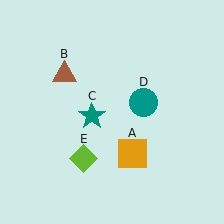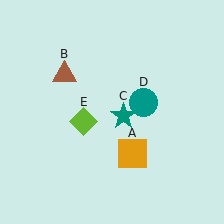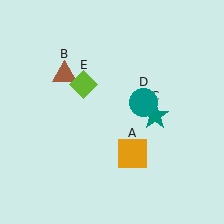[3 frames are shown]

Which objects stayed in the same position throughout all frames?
Orange square (object A) and brown triangle (object B) and teal circle (object D) remained stationary.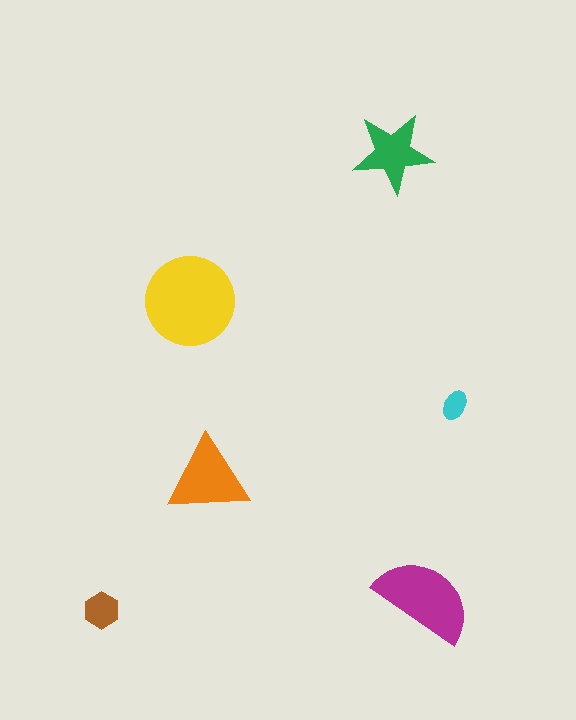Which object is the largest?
The yellow circle.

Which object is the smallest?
The cyan ellipse.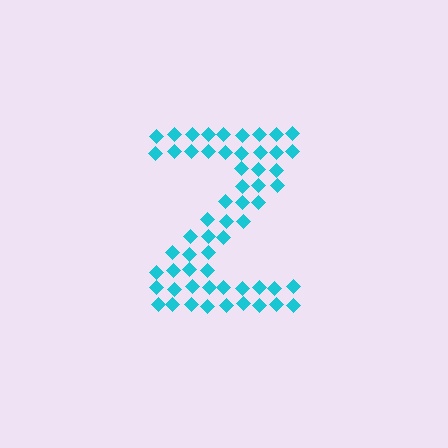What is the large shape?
The large shape is the letter Z.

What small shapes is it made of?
It is made of small diamonds.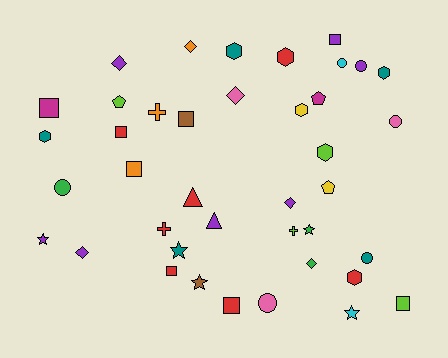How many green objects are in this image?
There are 3 green objects.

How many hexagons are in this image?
There are 7 hexagons.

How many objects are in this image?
There are 40 objects.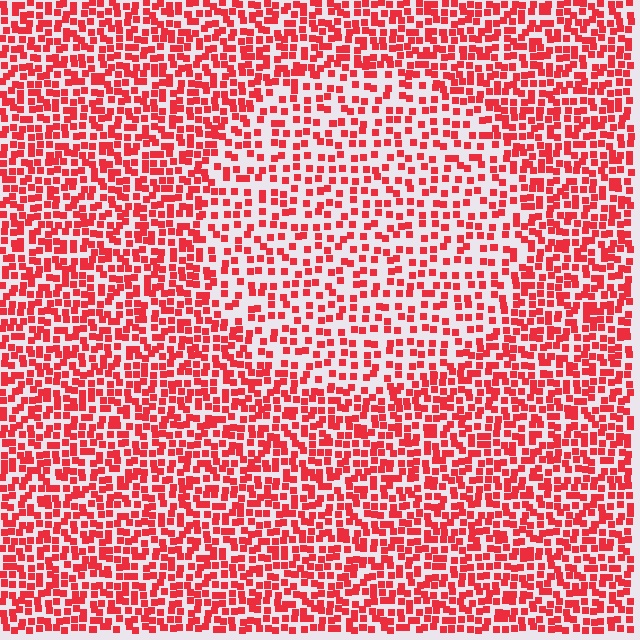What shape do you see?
I see a circle.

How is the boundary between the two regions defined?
The boundary is defined by a change in element density (approximately 1.7x ratio). All elements are the same color, size, and shape.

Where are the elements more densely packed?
The elements are more densely packed outside the circle boundary.